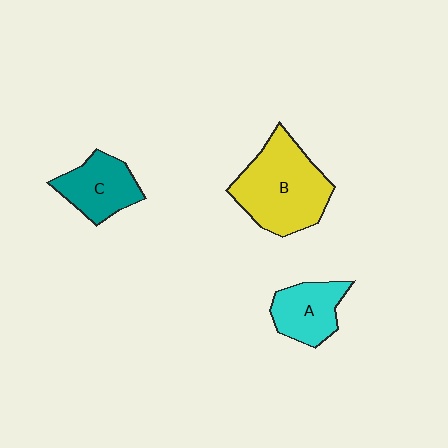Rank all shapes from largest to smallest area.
From largest to smallest: B (yellow), C (teal), A (cyan).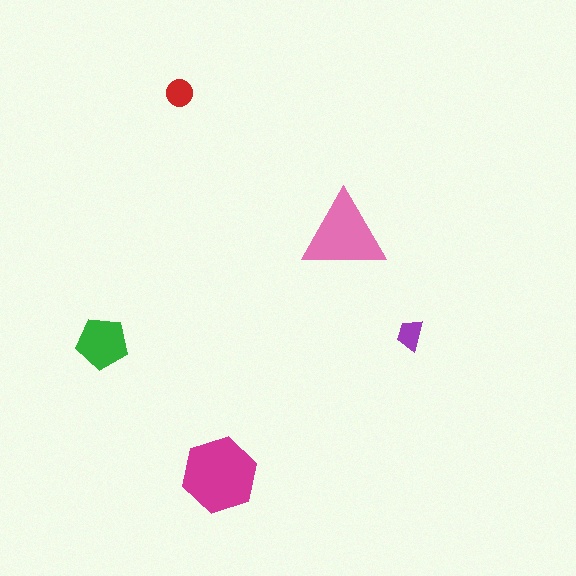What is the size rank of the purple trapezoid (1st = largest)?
5th.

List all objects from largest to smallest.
The magenta hexagon, the pink triangle, the green pentagon, the red circle, the purple trapezoid.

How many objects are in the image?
There are 5 objects in the image.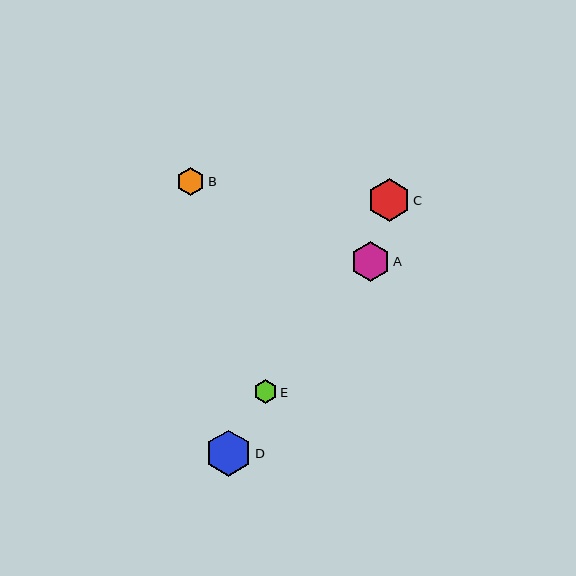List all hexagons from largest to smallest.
From largest to smallest: D, C, A, B, E.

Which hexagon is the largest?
Hexagon D is the largest with a size of approximately 46 pixels.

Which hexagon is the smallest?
Hexagon E is the smallest with a size of approximately 24 pixels.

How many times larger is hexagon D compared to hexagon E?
Hexagon D is approximately 1.9 times the size of hexagon E.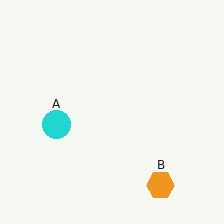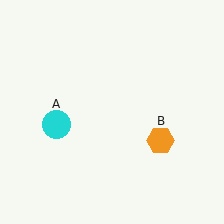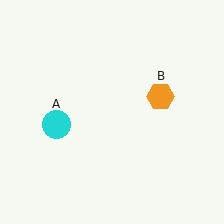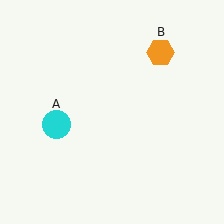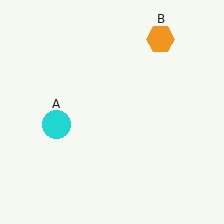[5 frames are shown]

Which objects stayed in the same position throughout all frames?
Cyan circle (object A) remained stationary.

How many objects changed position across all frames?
1 object changed position: orange hexagon (object B).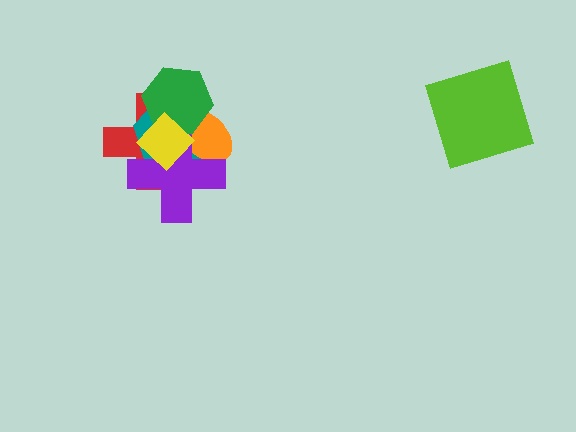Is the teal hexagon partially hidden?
Yes, it is partially covered by another shape.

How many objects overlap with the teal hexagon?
5 objects overlap with the teal hexagon.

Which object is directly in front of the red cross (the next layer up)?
The teal hexagon is directly in front of the red cross.